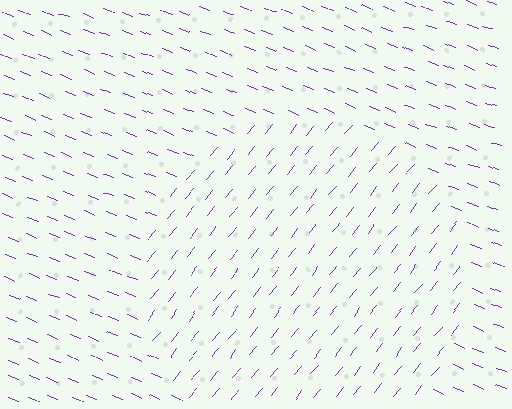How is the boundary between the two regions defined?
The boundary is defined purely by a change in line orientation (approximately 73 degrees difference). All lines are the same color and thickness.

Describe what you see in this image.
The image is filled with small purple line segments. A circle region in the image has lines oriented differently from the surrounding lines, creating a visible texture boundary.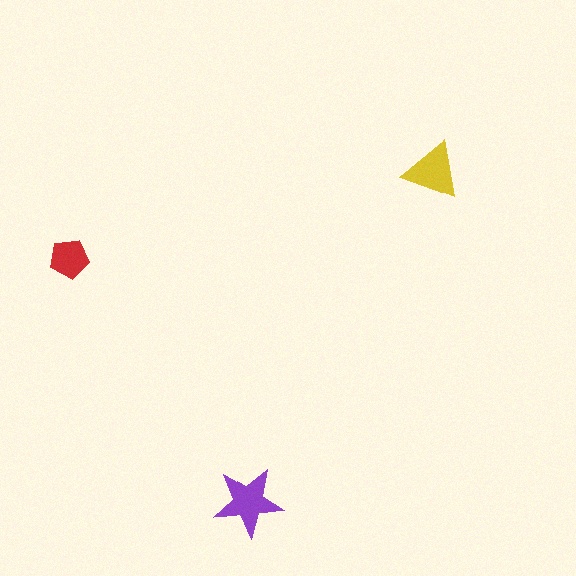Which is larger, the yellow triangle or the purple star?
The purple star.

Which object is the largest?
The purple star.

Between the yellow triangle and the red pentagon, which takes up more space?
The yellow triangle.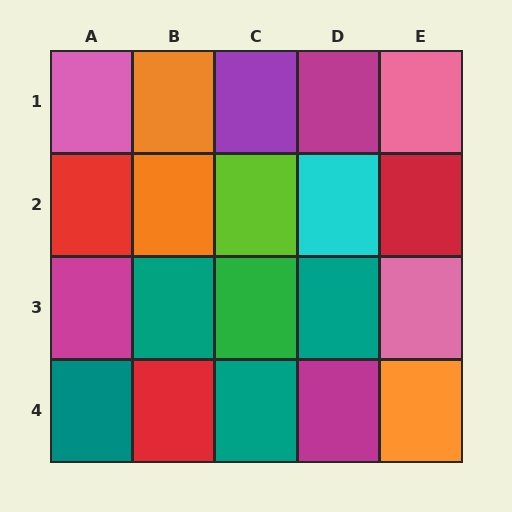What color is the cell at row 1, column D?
Magenta.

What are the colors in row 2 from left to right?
Red, orange, lime, cyan, red.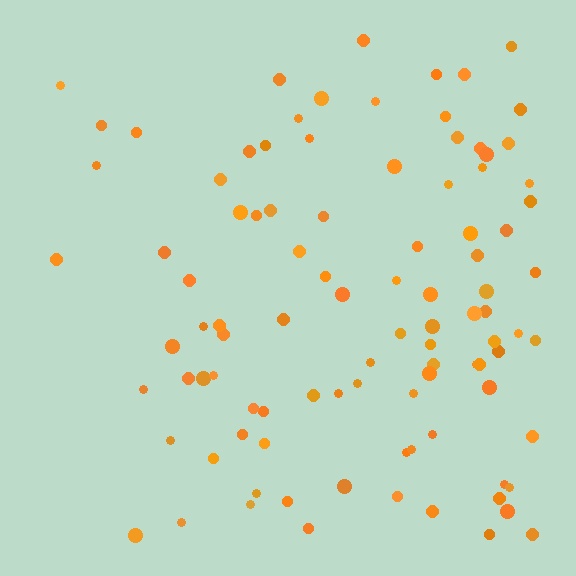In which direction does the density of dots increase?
From left to right, with the right side densest.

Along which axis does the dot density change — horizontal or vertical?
Horizontal.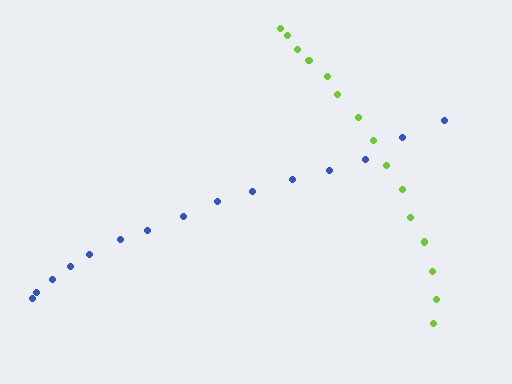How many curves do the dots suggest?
There are 2 distinct paths.